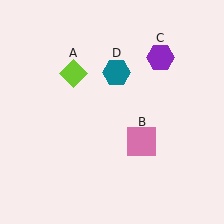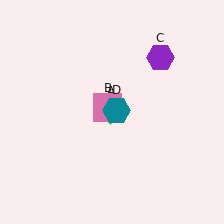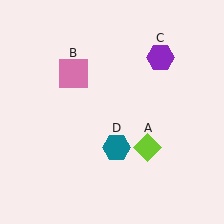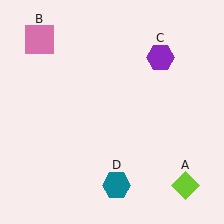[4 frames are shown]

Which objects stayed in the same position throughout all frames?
Purple hexagon (object C) remained stationary.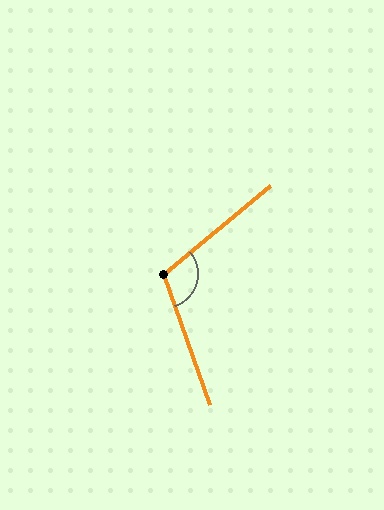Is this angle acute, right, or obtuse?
It is obtuse.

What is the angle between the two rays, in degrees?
Approximately 110 degrees.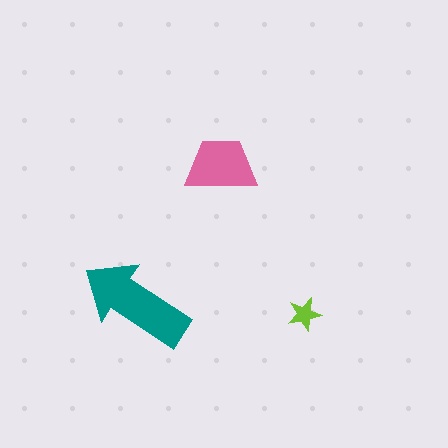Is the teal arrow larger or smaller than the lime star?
Larger.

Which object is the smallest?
The lime star.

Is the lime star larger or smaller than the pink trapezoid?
Smaller.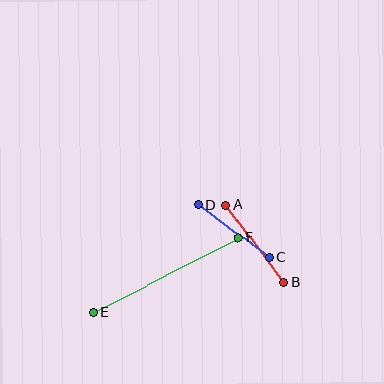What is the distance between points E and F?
The distance is approximately 163 pixels.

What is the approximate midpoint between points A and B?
The midpoint is at approximately (255, 244) pixels.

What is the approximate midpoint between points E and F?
The midpoint is at approximately (166, 275) pixels.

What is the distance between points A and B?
The distance is approximately 96 pixels.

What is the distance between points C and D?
The distance is approximately 88 pixels.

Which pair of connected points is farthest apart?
Points E and F are farthest apart.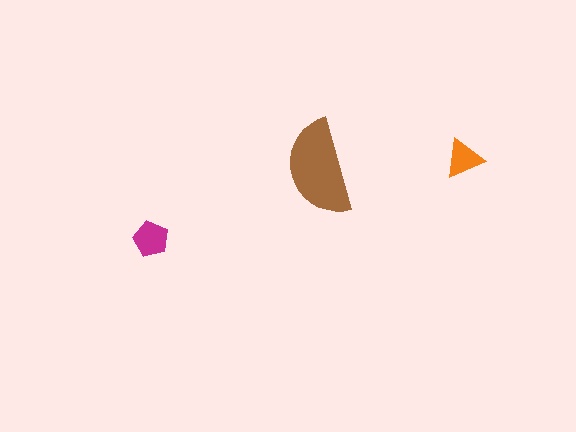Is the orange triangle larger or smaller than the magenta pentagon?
Smaller.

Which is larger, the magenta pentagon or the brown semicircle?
The brown semicircle.